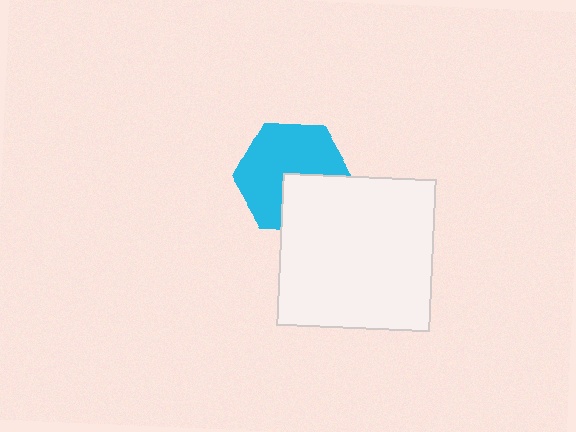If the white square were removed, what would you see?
You would see the complete cyan hexagon.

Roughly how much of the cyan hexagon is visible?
Most of it is visible (roughly 67%).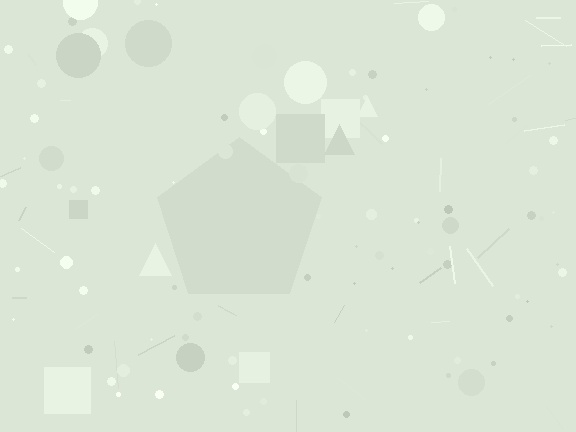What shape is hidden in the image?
A pentagon is hidden in the image.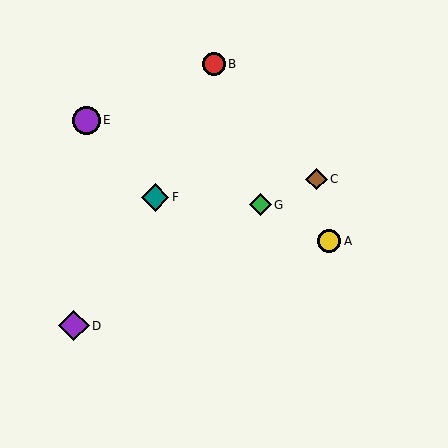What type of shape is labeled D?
Shape D is a purple diamond.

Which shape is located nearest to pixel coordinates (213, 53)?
The red circle (labeled B) at (214, 64) is nearest to that location.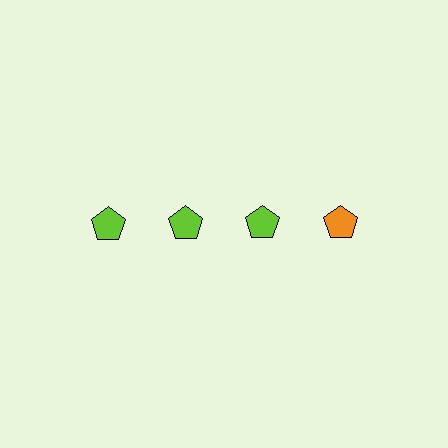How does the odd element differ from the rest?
It has a different color: orange instead of lime.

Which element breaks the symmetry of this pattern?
The orange pentagon in the top row, second from right column breaks the symmetry. All other shapes are lime pentagons.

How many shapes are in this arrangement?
There are 4 shapes arranged in a grid pattern.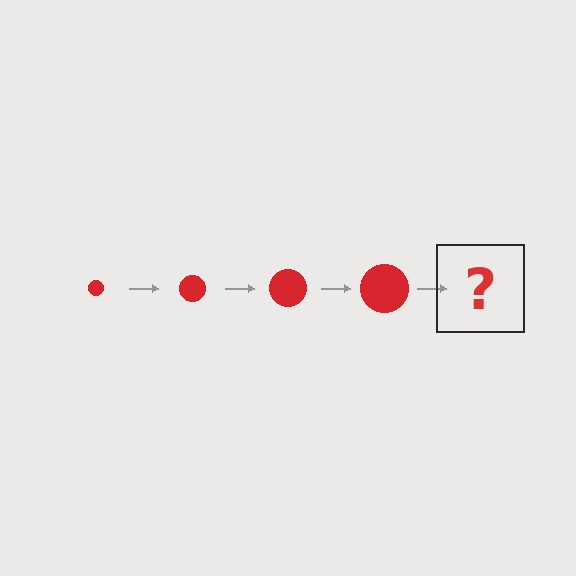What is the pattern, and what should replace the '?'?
The pattern is that the circle gets progressively larger each step. The '?' should be a red circle, larger than the previous one.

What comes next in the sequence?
The next element should be a red circle, larger than the previous one.